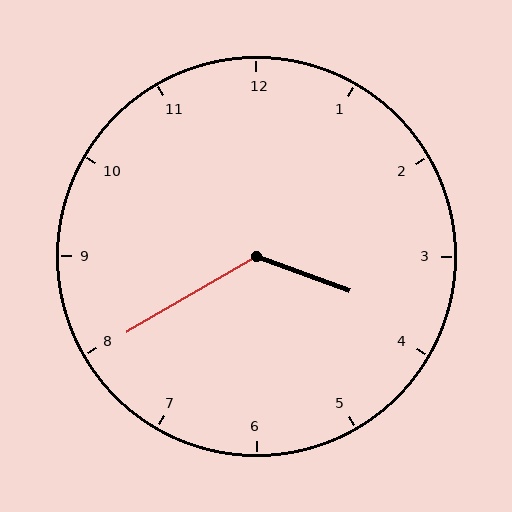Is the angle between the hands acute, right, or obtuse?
It is obtuse.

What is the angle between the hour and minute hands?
Approximately 130 degrees.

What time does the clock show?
3:40.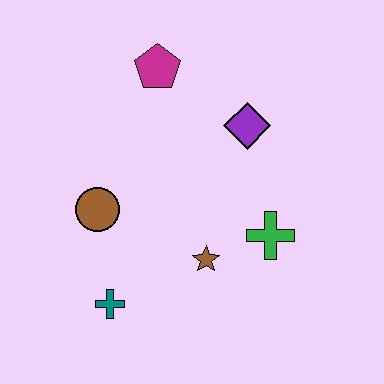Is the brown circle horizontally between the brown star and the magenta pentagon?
No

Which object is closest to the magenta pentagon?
The purple diamond is closest to the magenta pentagon.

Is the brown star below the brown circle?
Yes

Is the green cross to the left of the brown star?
No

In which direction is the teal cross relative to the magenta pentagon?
The teal cross is below the magenta pentagon.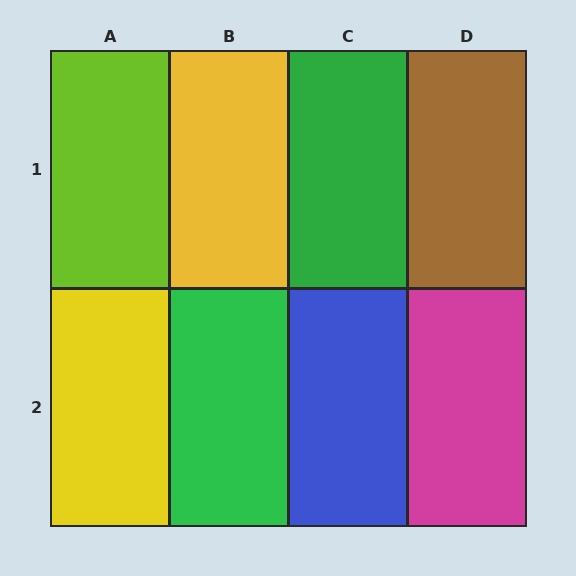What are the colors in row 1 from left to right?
Lime, yellow, green, brown.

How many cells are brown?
1 cell is brown.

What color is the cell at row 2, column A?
Yellow.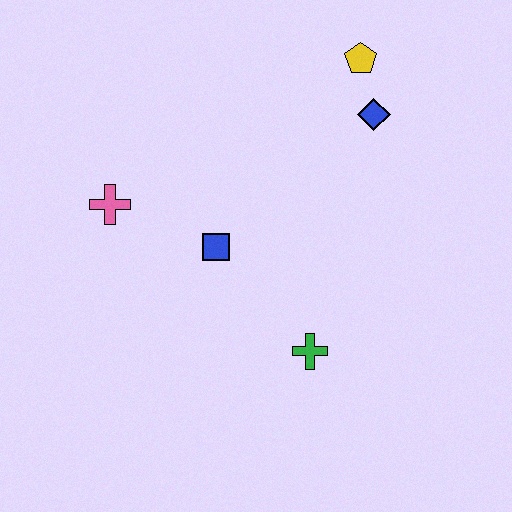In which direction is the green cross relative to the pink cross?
The green cross is to the right of the pink cross.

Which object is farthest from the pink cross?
The yellow pentagon is farthest from the pink cross.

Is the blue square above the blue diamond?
No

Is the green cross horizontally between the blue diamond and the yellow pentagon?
No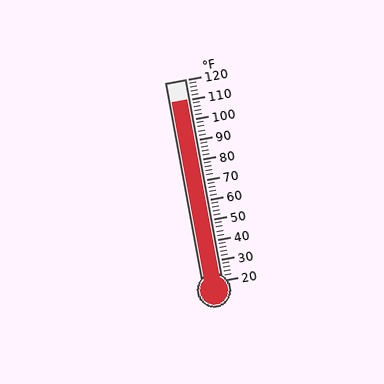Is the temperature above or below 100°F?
The temperature is above 100°F.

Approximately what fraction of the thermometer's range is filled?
The thermometer is filled to approximately 90% of its range.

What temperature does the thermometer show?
The thermometer shows approximately 110°F.